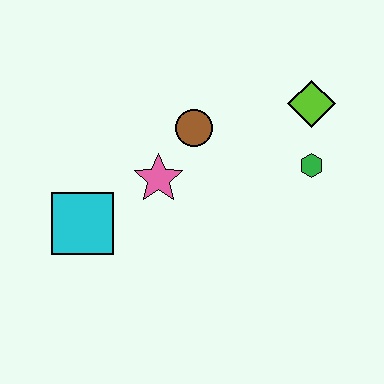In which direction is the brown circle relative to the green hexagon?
The brown circle is to the left of the green hexagon.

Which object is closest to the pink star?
The brown circle is closest to the pink star.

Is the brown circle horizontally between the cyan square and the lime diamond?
Yes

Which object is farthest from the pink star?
The lime diamond is farthest from the pink star.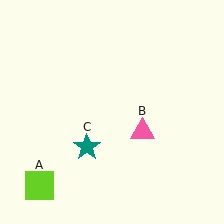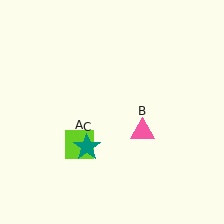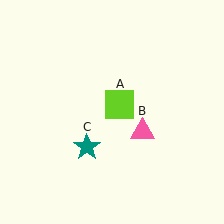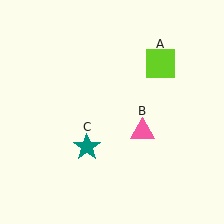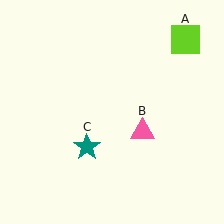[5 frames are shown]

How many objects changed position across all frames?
1 object changed position: lime square (object A).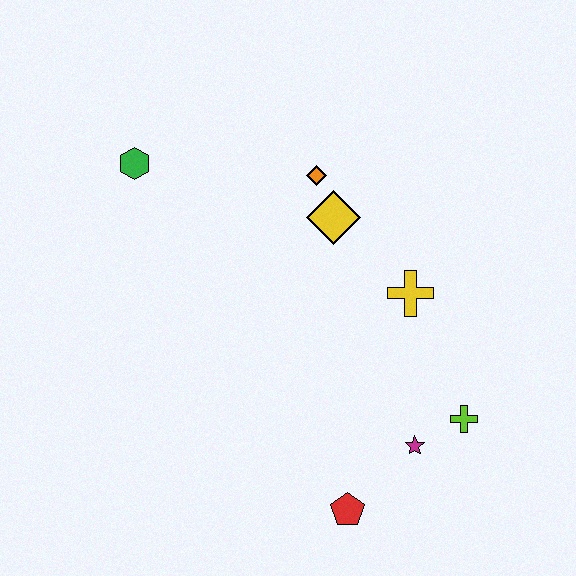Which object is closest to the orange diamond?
The yellow diamond is closest to the orange diamond.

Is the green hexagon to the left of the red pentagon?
Yes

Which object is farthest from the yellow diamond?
The red pentagon is farthest from the yellow diamond.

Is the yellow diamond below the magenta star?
No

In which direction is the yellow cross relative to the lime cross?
The yellow cross is above the lime cross.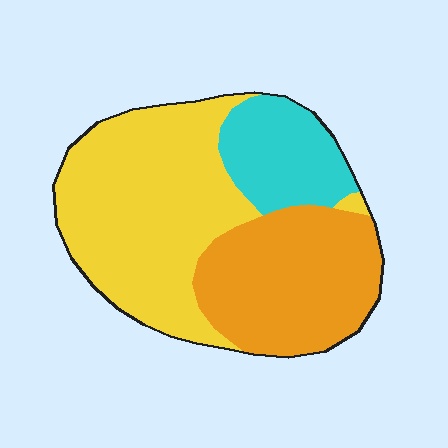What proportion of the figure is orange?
Orange covers roughly 35% of the figure.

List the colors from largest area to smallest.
From largest to smallest: yellow, orange, cyan.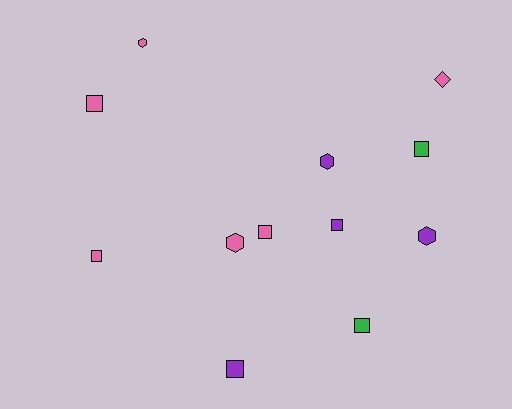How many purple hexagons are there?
There are 2 purple hexagons.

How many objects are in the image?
There are 12 objects.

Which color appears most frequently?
Pink, with 6 objects.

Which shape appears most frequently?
Square, with 7 objects.